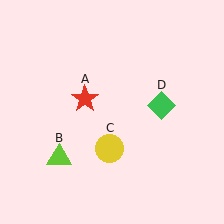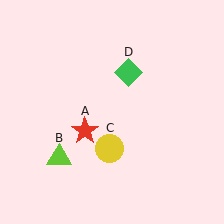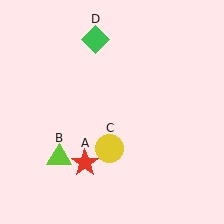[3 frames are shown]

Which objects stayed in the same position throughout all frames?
Lime triangle (object B) and yellow circle (object C) remained stationary.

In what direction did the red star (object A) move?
The red star (object A) moved down.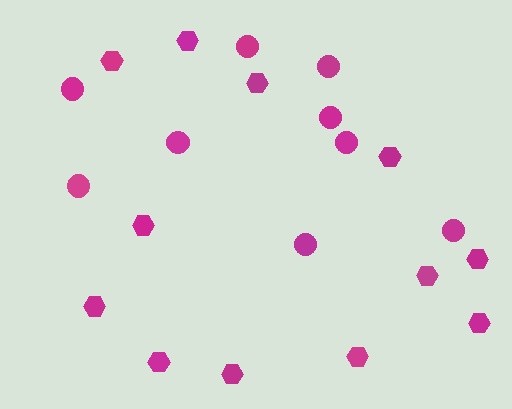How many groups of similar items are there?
There are 2 groups: one group of hexagons (12) and one group of circles (9).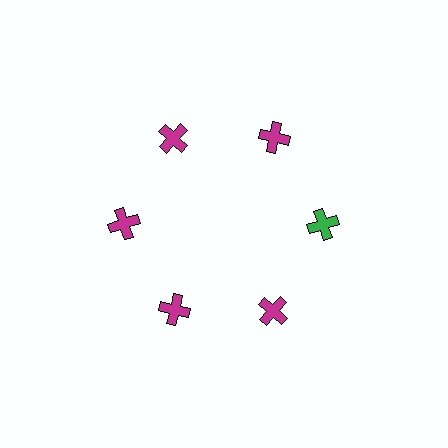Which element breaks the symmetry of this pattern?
The green cross at roughly the 3 o'clock position breaks the symmetry. All other shapes are magenta crosses.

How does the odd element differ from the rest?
It has a different color: green instead of magenta.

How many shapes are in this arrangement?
There are 6 shapes arranged in a ring pattern.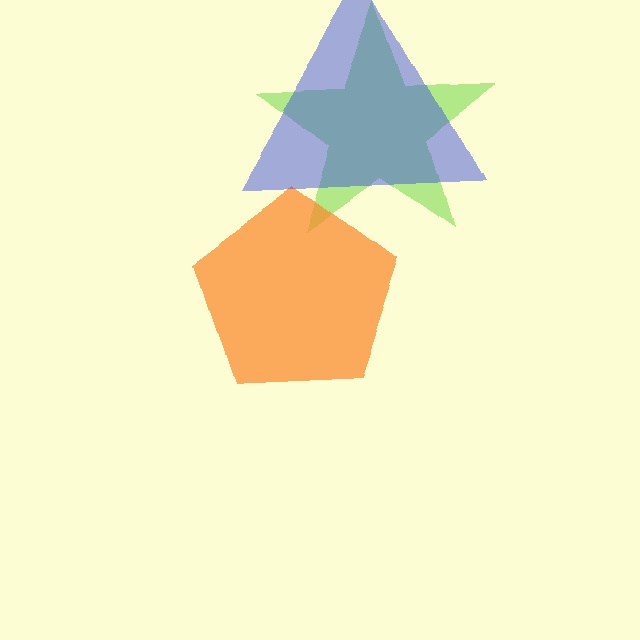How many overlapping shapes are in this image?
There are 3 overlapping shapes in the image.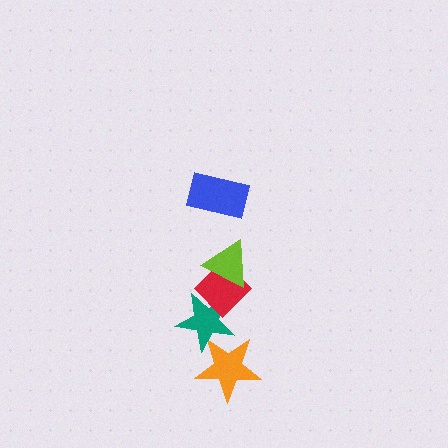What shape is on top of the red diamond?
The lime triangle is on top of the red diamond.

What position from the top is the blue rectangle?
The blue rectangle is 1st from the top.